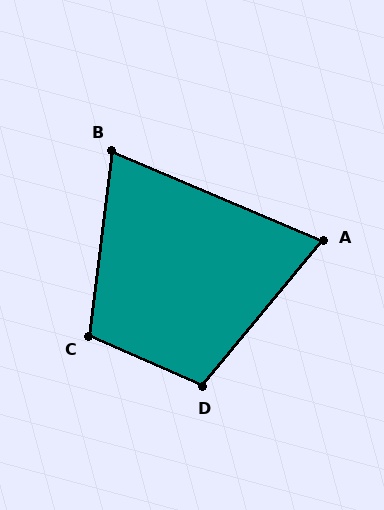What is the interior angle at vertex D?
Approximately 106 degrees (obtuse).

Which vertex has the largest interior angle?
C, at approximately 107 degrees.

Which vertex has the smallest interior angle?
A, at approximately 73 degrees.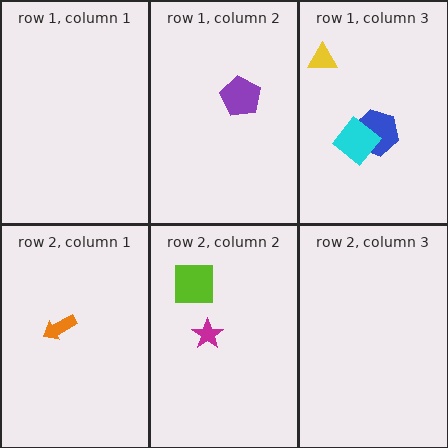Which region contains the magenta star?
The row 2, column 2 region.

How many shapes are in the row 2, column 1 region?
1.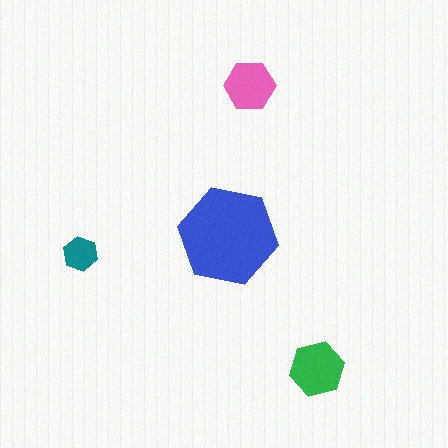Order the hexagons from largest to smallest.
the blue one, the green one, the pink one, the teal one.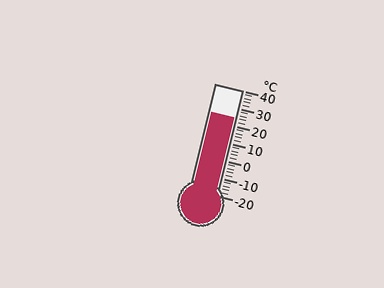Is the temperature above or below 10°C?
The temperature is above 10°C.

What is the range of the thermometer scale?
The thermometer scale ranges from -20°C to 40°C.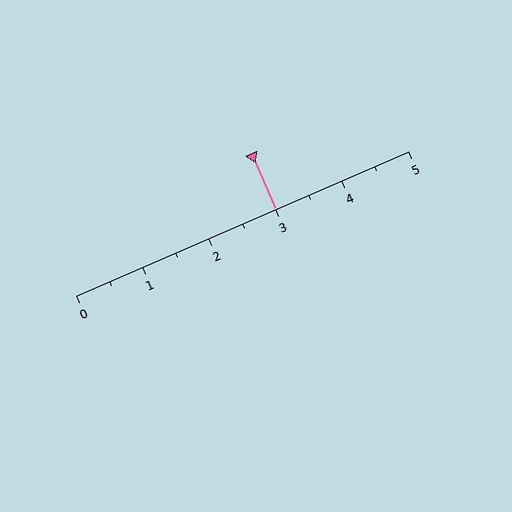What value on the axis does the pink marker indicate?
The marker indicates approximately 3.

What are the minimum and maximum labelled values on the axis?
The axis runs from 0 to 5.